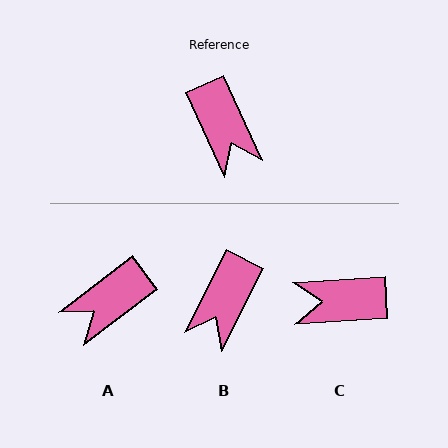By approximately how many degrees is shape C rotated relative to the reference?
Approximately 111 degrees clockwise.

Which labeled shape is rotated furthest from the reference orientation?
C, about 111 degrees away.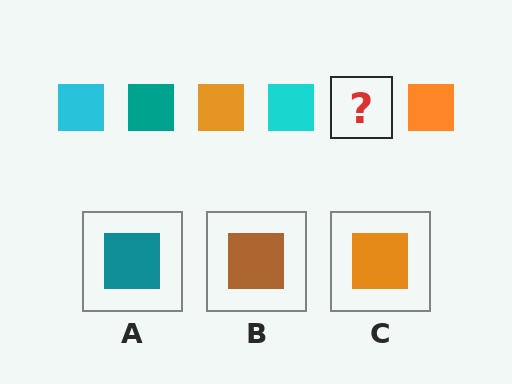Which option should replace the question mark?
Option A.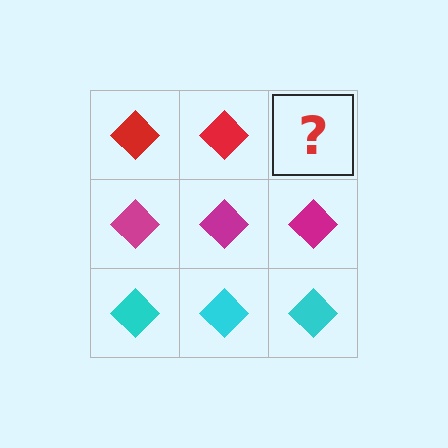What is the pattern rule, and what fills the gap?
The rule is that each row has a consistent color. The gap should be filled with a red diamond.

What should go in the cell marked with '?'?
The missing cell should contain a red diamond.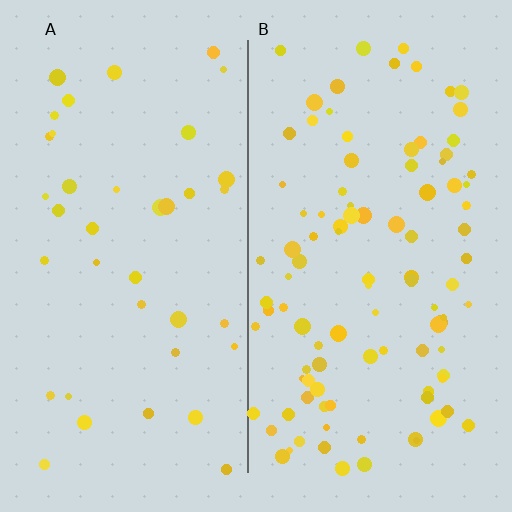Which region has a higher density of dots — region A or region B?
B (the right).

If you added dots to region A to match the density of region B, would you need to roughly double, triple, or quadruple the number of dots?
Approximately triple.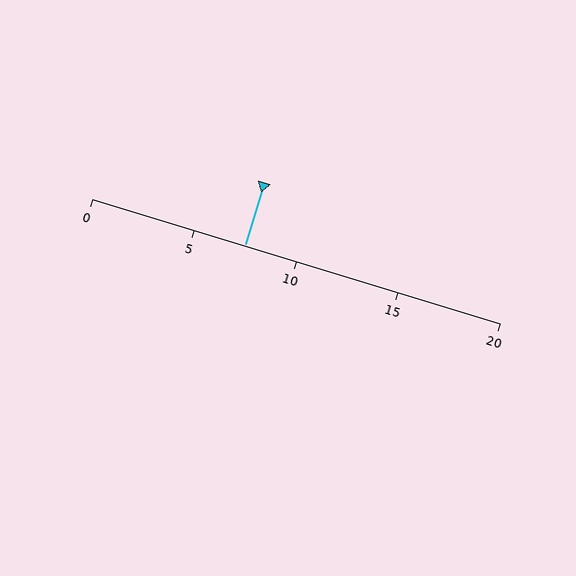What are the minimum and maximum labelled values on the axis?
The axis runs from 0 to 20.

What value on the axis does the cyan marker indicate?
The marker indicates approximately 7.5.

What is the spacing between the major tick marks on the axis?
The major ticks are spaced 5 apart.